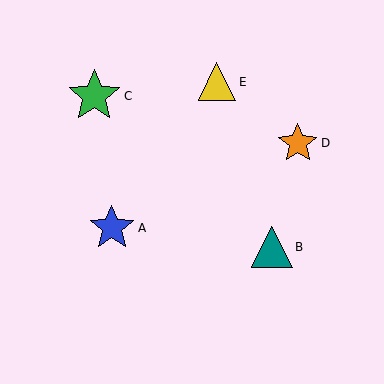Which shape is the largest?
The green star (labeled C) is the largest.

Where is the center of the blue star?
The center of the blue star is at (112, 228).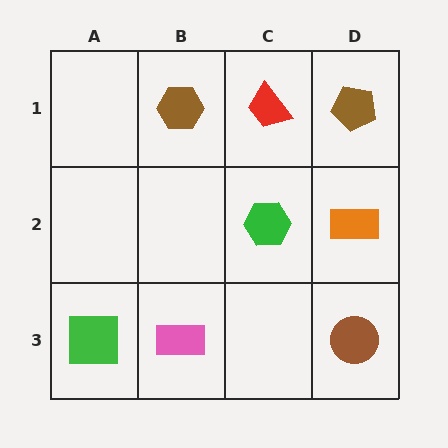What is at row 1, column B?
A brown hexagon.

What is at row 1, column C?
A red trapezoid.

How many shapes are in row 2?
2 shapes.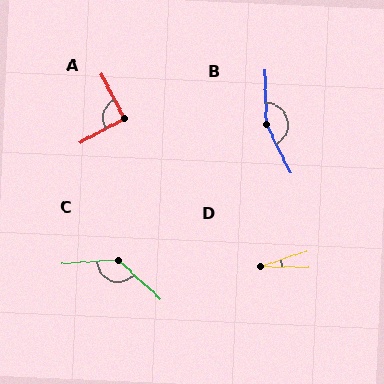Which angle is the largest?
B, at approximately 154 degrees.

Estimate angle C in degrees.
Approximately 134 degrees.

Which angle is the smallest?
D, at approximately 19 degrees.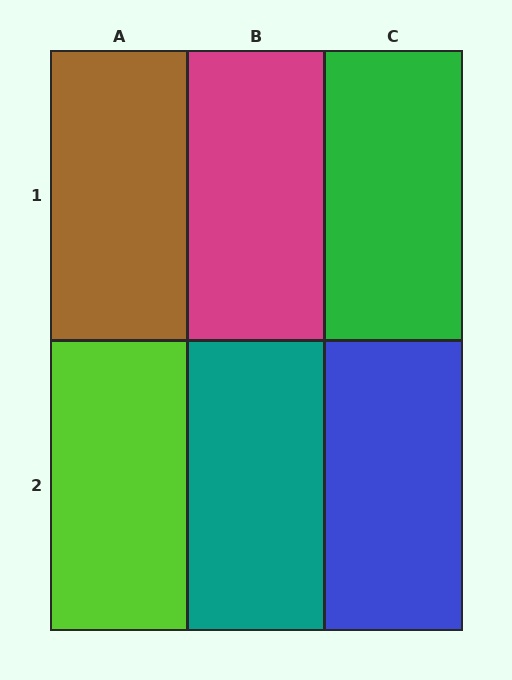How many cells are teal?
1 cell is teal.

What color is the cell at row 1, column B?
Magenta.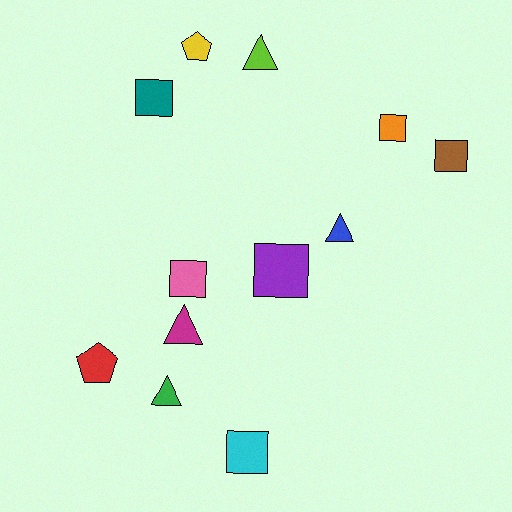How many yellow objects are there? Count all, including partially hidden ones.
There is 1 yellow object.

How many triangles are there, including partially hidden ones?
There are 4 triangles.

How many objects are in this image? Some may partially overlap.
There are 12 objects.